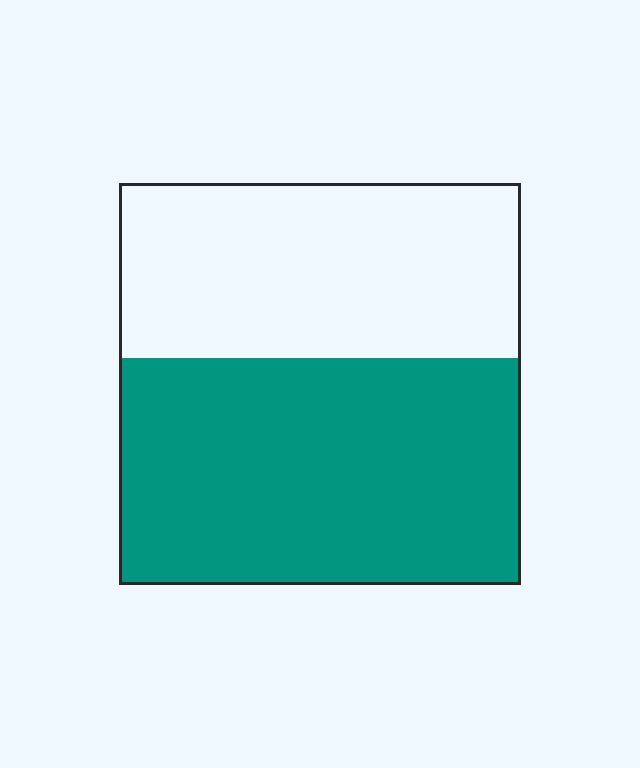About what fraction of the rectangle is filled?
About three fifths (3/5).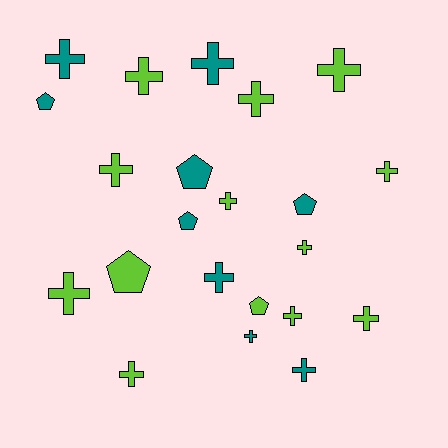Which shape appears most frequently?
Cross, with 16 objects.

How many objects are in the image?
There are 22 objects.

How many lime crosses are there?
There are 11 lime crosses.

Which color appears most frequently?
Lime, with 13 objects.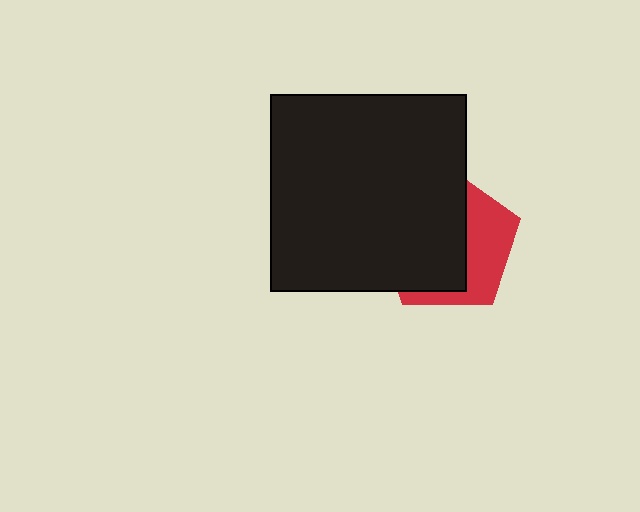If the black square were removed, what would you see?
You would see the complete red pentagon.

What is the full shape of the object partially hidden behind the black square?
The partially hidden object is a red pentagon.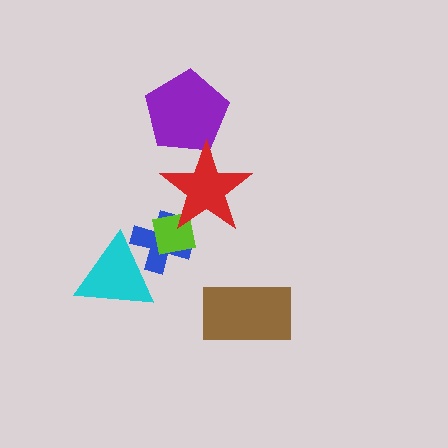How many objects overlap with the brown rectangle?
0 objects overlap with the brown rectangle.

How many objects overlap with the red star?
3 objects overlap with the red star.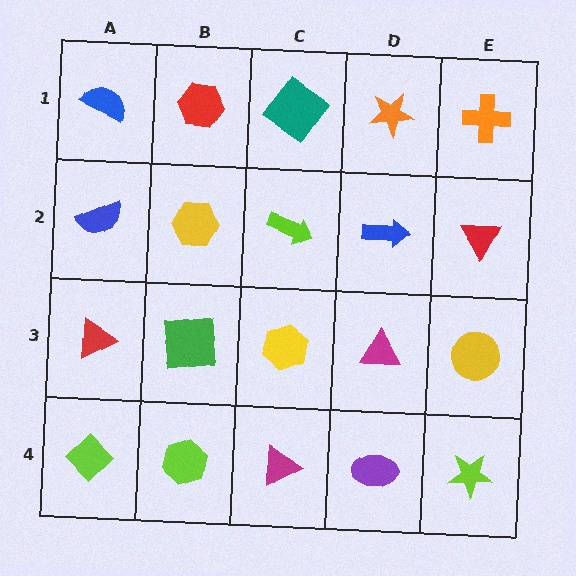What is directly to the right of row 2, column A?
A yellow hexagon.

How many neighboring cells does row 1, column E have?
2.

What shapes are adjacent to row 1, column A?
A blue semicircle (row 2, column A), a red hexagon (row 1, column B).